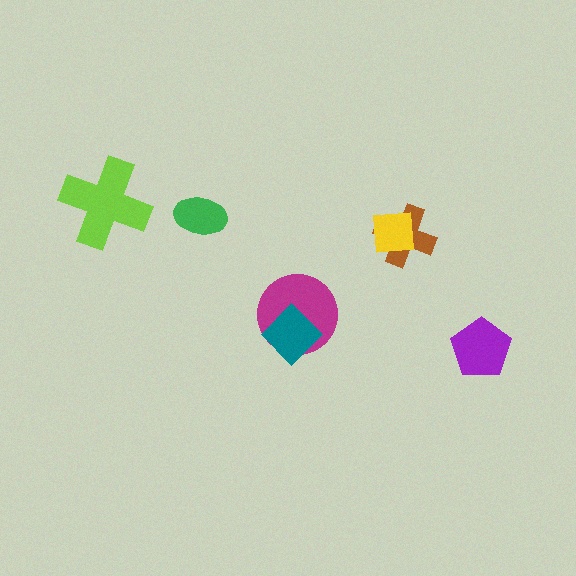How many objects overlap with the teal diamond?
1 object overlaps with the teal diamond.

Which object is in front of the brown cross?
The yellow square is in front of the brown cross.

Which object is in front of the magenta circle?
The teal diamond is in front of the magenta circle.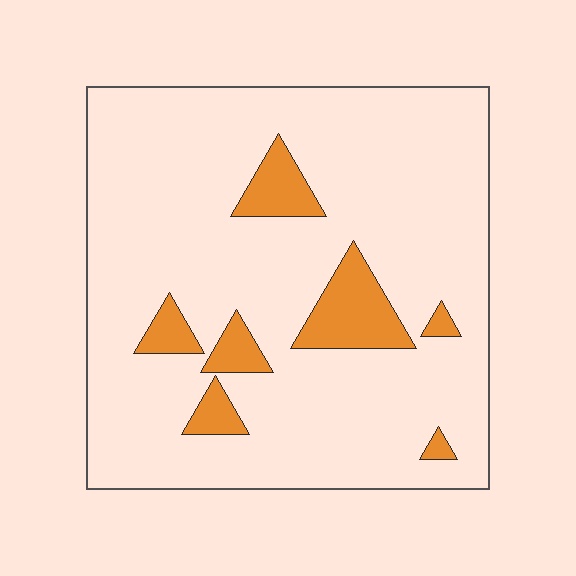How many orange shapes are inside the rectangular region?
7.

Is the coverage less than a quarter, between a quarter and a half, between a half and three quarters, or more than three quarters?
Less than a quarter.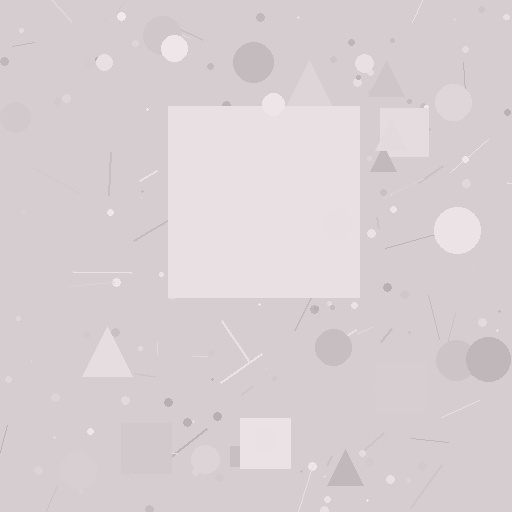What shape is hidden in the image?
A square is hidden in the image.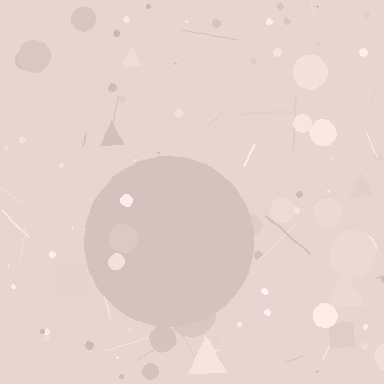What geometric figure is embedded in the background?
A circle is embedded in the background.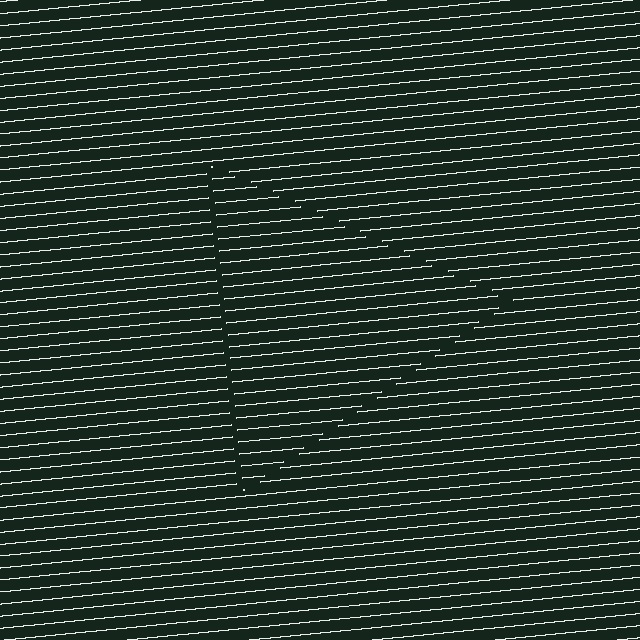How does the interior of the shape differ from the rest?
The interior of the shape contains the same grating, shifted by half a period — the contour is defined by the phase discontinuity where line-ends from the inner and outer gratings abut.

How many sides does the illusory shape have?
3 sides — the line-ends trace a triangle.